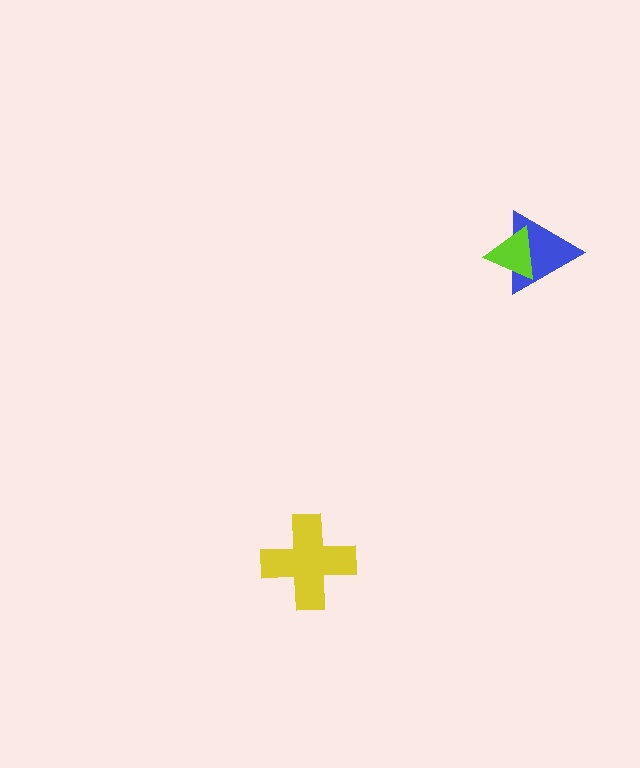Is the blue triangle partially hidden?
Yes, it is partially covered by another shape.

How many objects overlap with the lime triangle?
1 object overlaps with the lime triangle.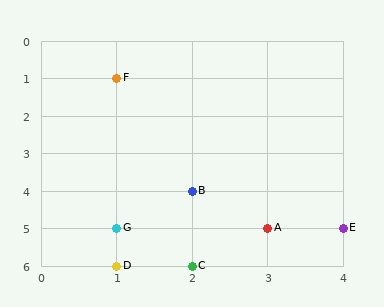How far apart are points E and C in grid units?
Points E and C are 2 columns and 1 row apart (about 2.2 grid units diagonally).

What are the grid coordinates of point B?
Point B is at grid coordinates (2, 4).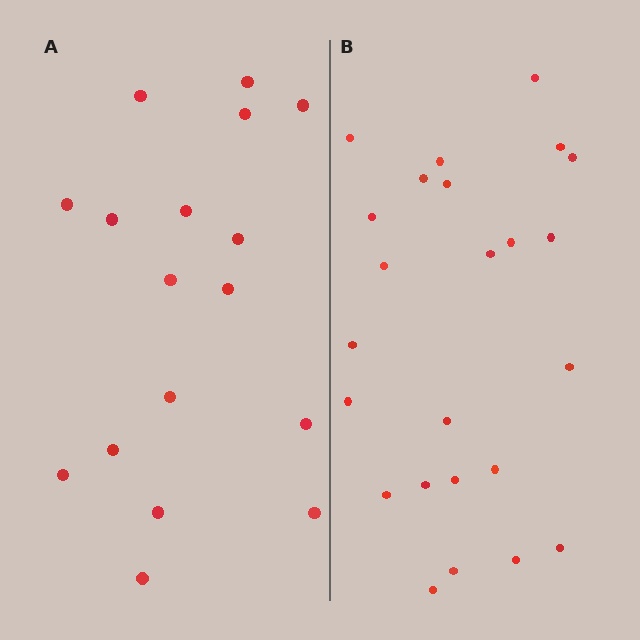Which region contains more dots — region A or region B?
Region B (the right region) has more dots.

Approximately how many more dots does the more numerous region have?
Region B has roughly 8 or so more dots than region A.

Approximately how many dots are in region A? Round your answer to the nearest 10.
About 20 dots. (The exact count is 17, which rounds to 20.)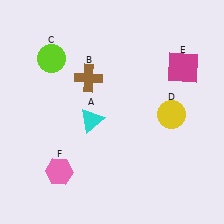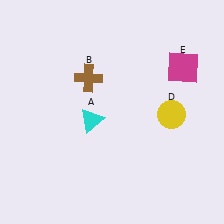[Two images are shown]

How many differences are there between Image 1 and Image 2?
There are 2 differences between the two images.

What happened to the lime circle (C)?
The lime circle (C) was removed in Image 2. It was in the top-left area of Image 1.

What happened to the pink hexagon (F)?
The pink hexagon (F) was removed in Image 2. It was in the bottom-left area of Image 1.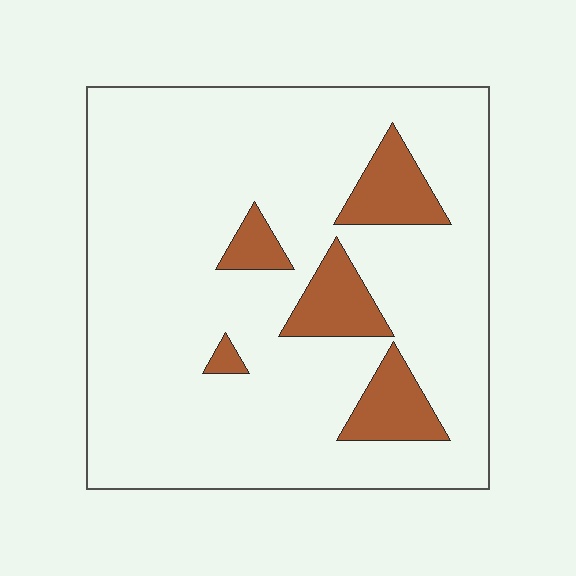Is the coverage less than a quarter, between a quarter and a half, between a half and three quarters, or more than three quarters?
Less than a quarter.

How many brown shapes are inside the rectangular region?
5.